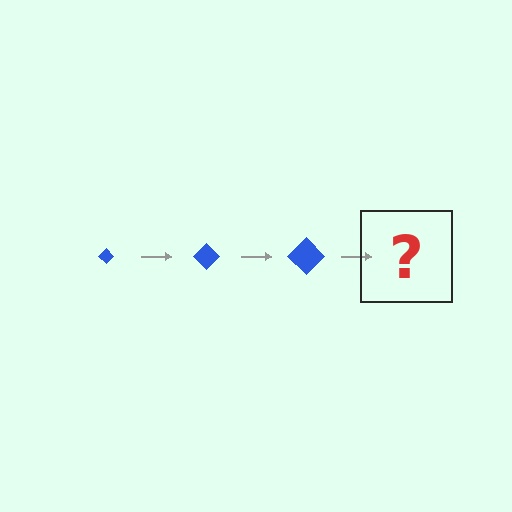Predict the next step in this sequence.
The next step is a blue diamond, larger than the previous one.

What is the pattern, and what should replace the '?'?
The pattern is that the diamond gets progressively larger each step. The '?' should be a blue diamond, larger than the previous one.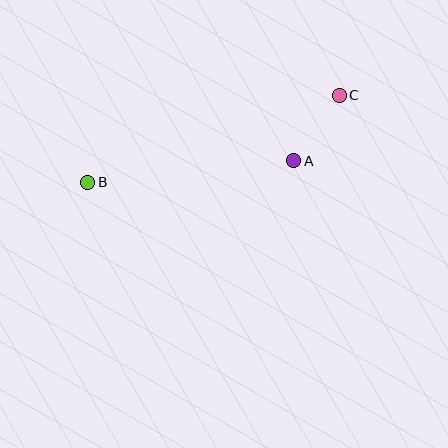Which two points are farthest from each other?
Points B and C are farthest from each other.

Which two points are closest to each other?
Points A and C are closest to each other.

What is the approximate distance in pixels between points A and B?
The distance between A and B is approximately 207 pixels.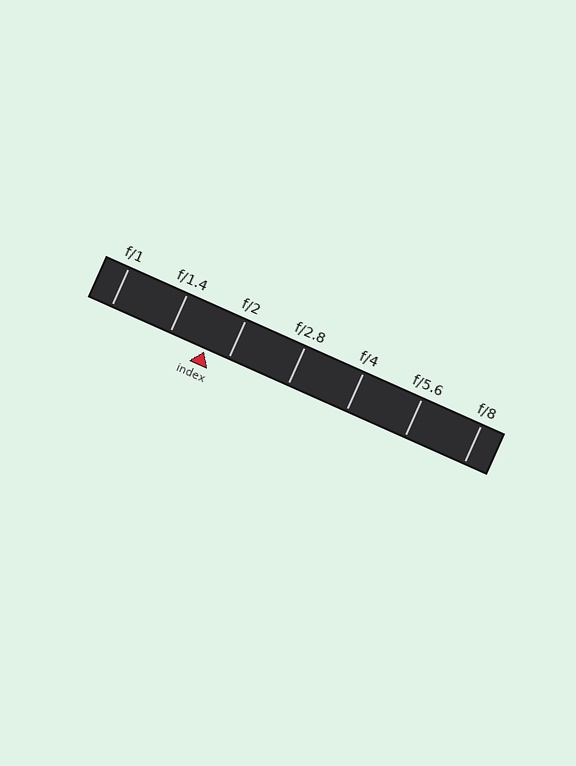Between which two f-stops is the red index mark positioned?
The index mark is between f/1.4 and f/2.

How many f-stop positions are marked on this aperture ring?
There are 7 f-stop positions marked.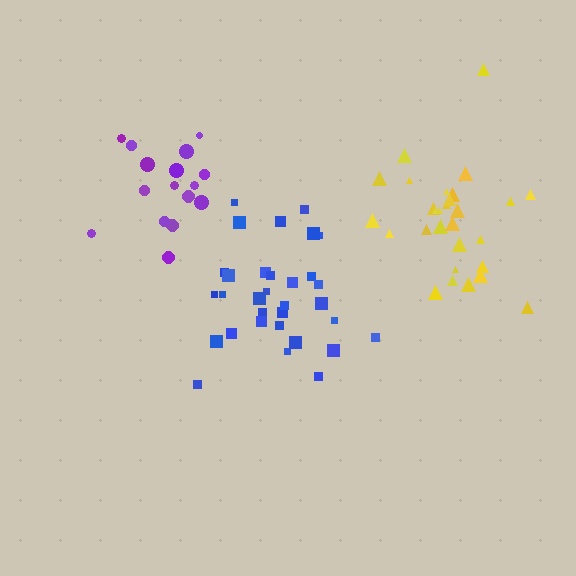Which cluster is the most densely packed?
Blue.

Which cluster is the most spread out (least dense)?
Yellow.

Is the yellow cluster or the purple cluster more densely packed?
Purple.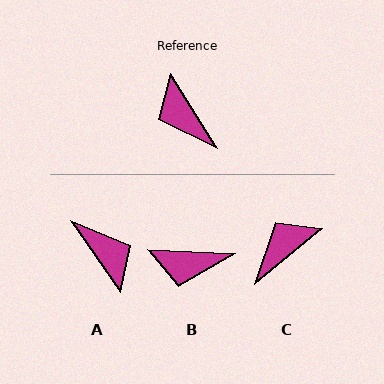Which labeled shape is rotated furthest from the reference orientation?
A, about 177 degrees away.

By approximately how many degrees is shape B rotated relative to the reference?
Approximately 55 degrees counter-clockwise.